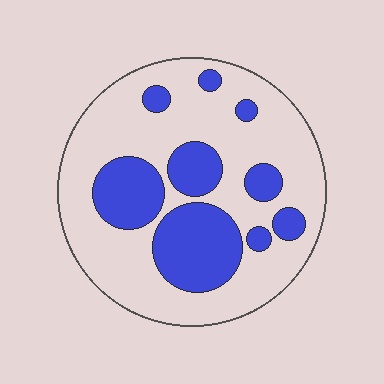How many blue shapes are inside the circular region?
9.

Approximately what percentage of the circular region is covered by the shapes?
Approximately 30%.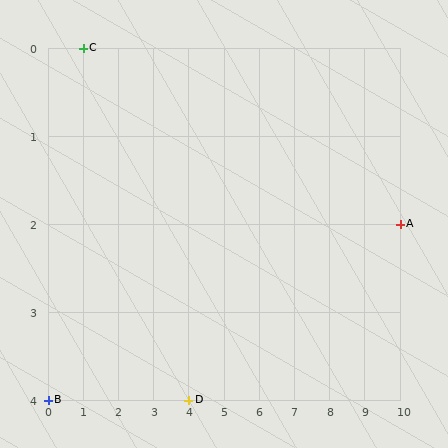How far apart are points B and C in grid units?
Points B and C are 1 column and 4 rows apart (about 4.1 grid units diagonally).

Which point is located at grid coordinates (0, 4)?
Point B is at (0, 4).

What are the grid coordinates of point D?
Point D is at grid coordinates (4, 4).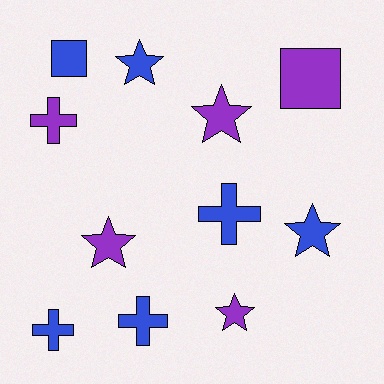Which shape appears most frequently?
Star, with 5 objects.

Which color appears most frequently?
Blue, with 6 objects.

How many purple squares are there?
There is 1 purple square.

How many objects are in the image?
There are 11 objects.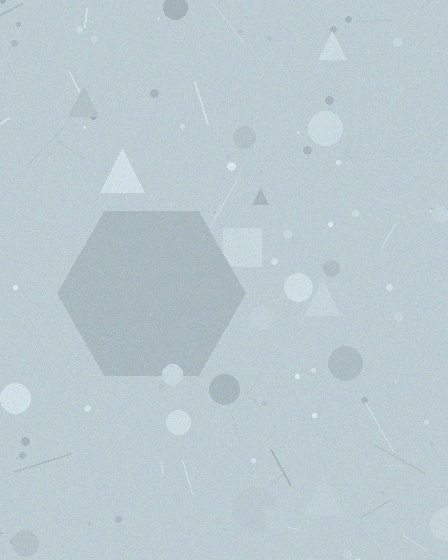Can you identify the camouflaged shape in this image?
The camouflaged shape is a hexagon.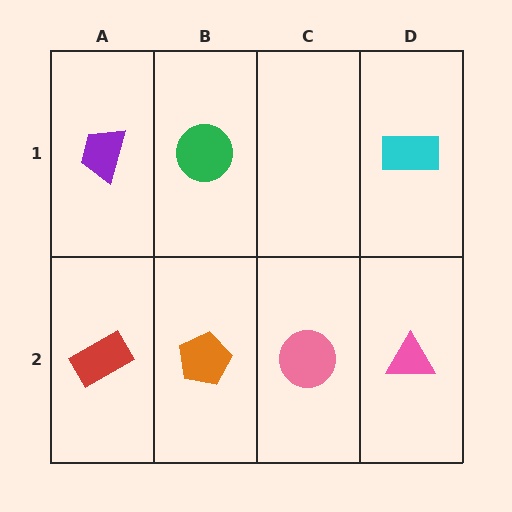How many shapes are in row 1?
3 shapes.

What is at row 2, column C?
A pink circle.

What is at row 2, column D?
A pink triangle.